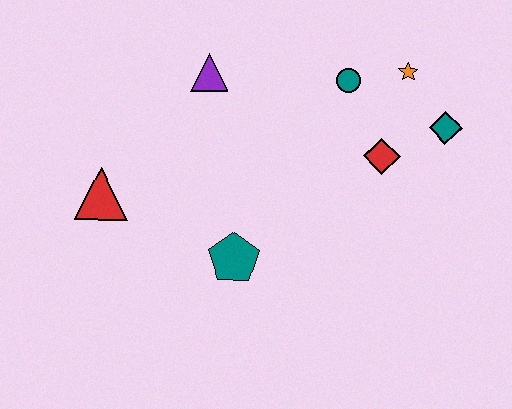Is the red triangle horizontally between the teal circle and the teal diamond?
No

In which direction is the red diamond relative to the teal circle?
The red diamond is below the teal circle.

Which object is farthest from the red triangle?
The teal diamond is farthest from the red triangle.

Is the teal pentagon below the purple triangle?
Yes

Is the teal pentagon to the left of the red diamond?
Yes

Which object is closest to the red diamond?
The teal diamond is closest to the red diamond.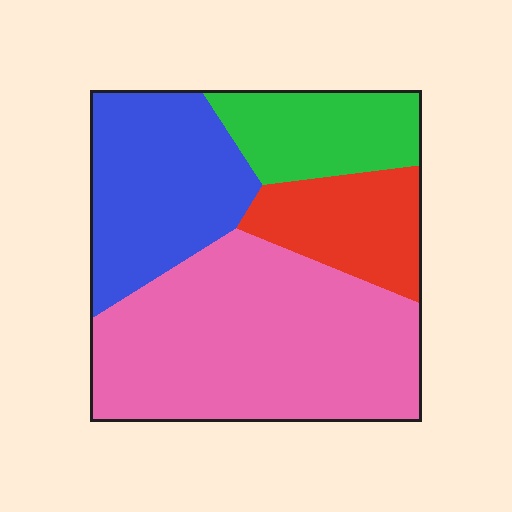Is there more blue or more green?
Blue.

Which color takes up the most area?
Pink, at roughly 45%.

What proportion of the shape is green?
Green covers roughly 15% of the shape.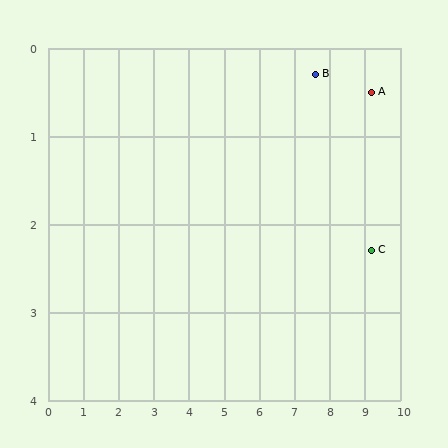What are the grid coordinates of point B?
Point B is at approximately (7.6, 0.3).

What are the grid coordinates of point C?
Point C is at approximately (9.2, 2.3).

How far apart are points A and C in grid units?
Points A and C are about 1.8 grid units apart.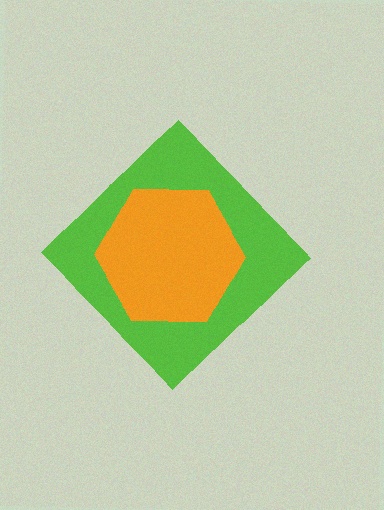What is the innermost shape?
The orange hexagon.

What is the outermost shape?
The lime diamond.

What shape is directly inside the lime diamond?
The orange hexagon.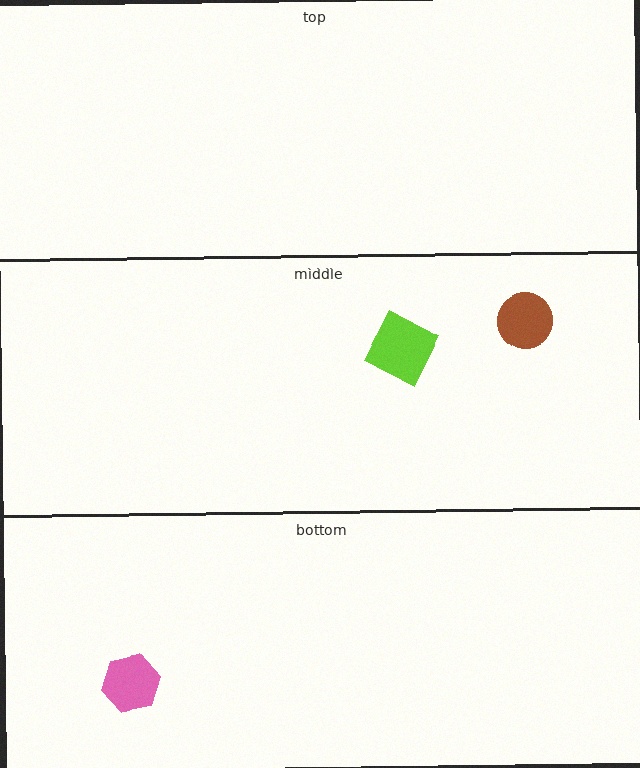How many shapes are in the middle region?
2.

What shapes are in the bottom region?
The pink hexagon.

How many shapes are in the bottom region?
1.